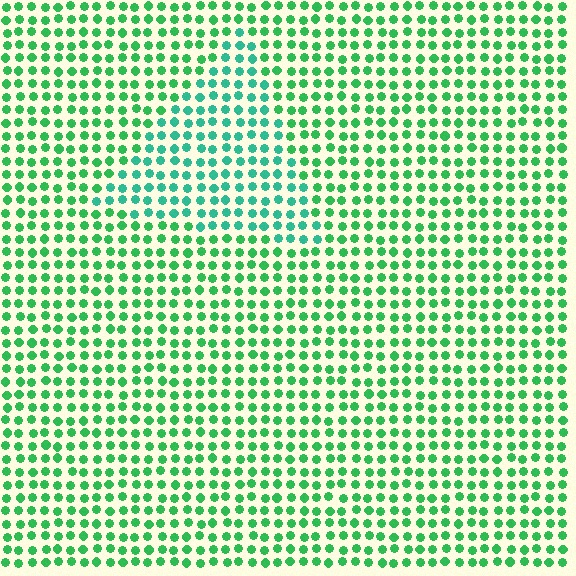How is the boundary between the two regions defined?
The boundary is defined purely by a slight shift in hue (about 27 degrees). Spacing, size, and orientation are identical on both sides.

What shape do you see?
I see a triangle.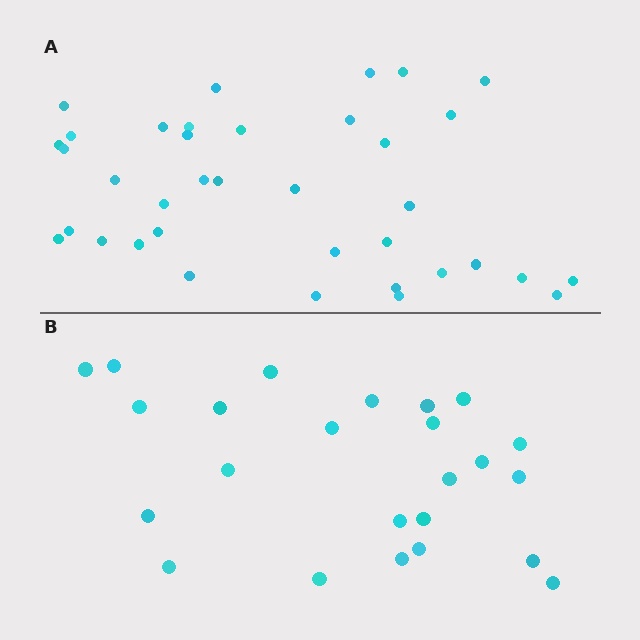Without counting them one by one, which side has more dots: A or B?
Region A (the top region) has more dots.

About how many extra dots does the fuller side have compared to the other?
Region A has approximately 15 more dots than region B.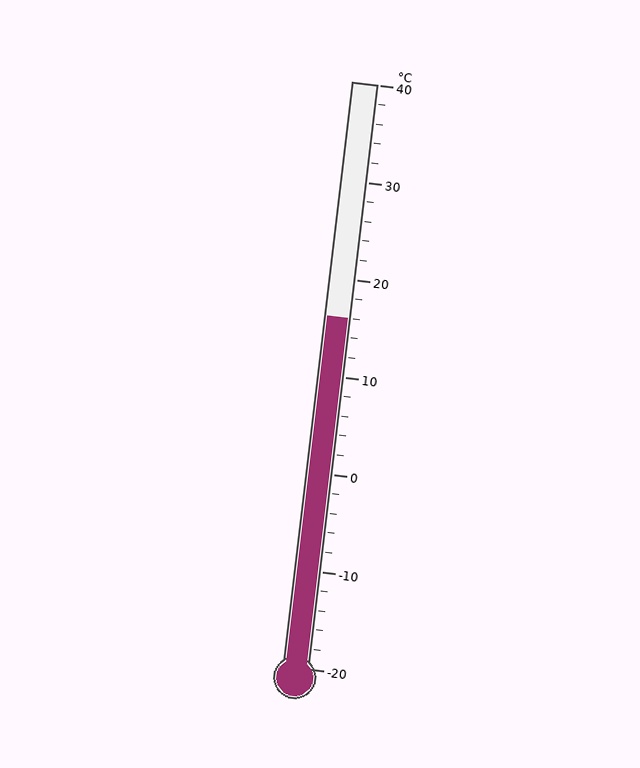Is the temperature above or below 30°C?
The temperature is below 30°C.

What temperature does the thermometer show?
The thermometer shows approximately 16°C.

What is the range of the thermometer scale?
The thermometer scale ranges from -20°C to 40°C.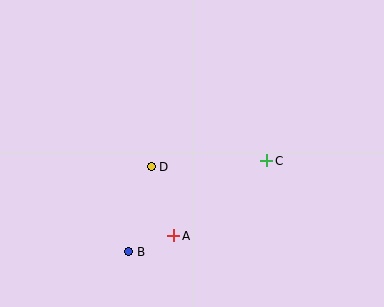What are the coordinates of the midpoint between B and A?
The midpoint between B and A is at (151, 244).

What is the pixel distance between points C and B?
The distance between C and B is 165 pixels.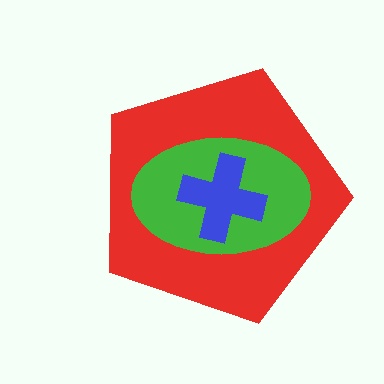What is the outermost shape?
The red pentagon.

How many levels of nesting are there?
3.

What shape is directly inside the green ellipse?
The blue cross.